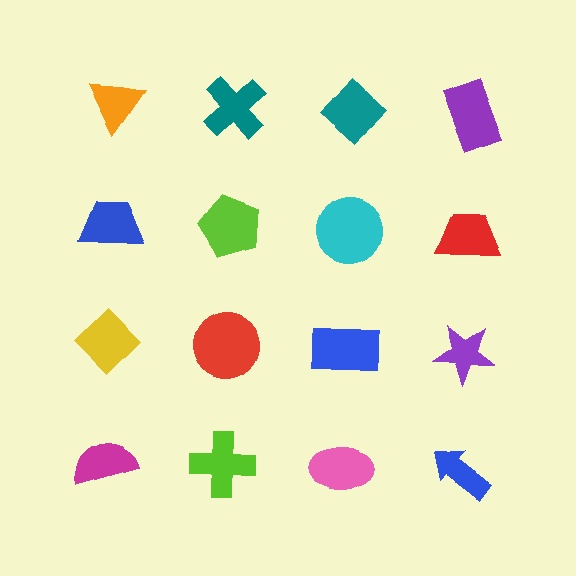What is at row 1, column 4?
A purple rectangle.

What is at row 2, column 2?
A lime pentagon.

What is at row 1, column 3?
A teal diamond.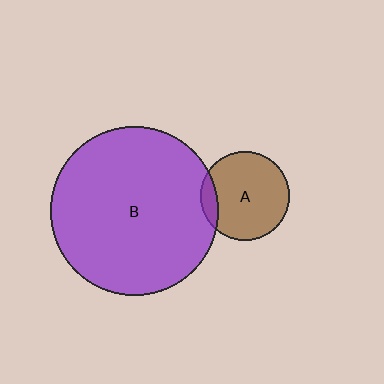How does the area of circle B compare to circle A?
Approximately 3.6 times.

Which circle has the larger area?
Circle B (purple).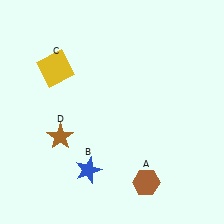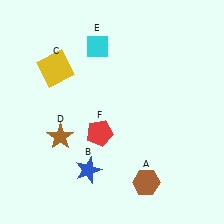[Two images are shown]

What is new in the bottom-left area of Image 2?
A red pentagon (F) was added in the bottom-left area of Image 2.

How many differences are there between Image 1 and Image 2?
There are 2 differences between the two images.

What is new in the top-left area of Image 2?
A cyan diamond (E) was added in the top-left area of Image 2.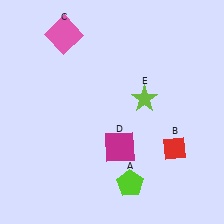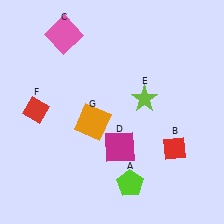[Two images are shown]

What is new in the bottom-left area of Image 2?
An orange square (G) was added in the bottom-left area of Image 2.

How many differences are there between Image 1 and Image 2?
There are 2 differences between the two images.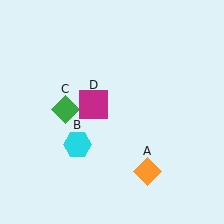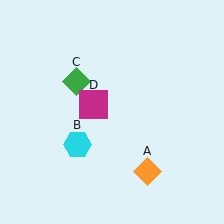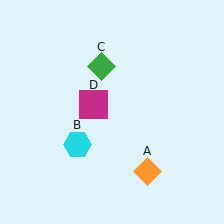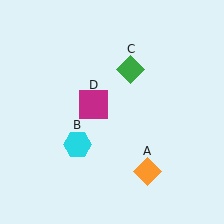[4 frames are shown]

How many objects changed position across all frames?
1 object changed position: green diamond (object C).